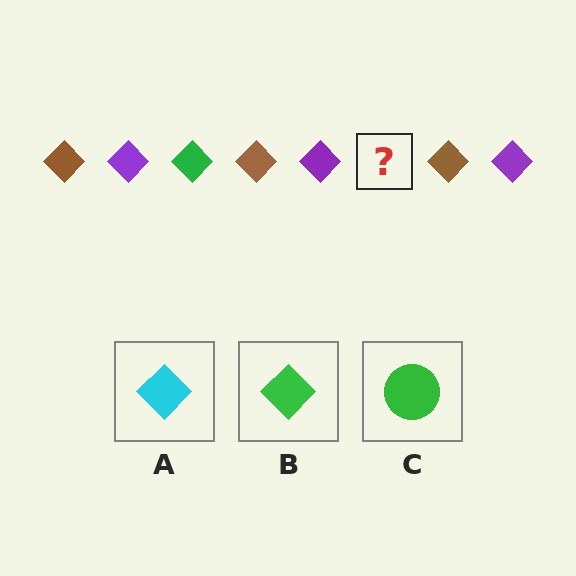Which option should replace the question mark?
Option B.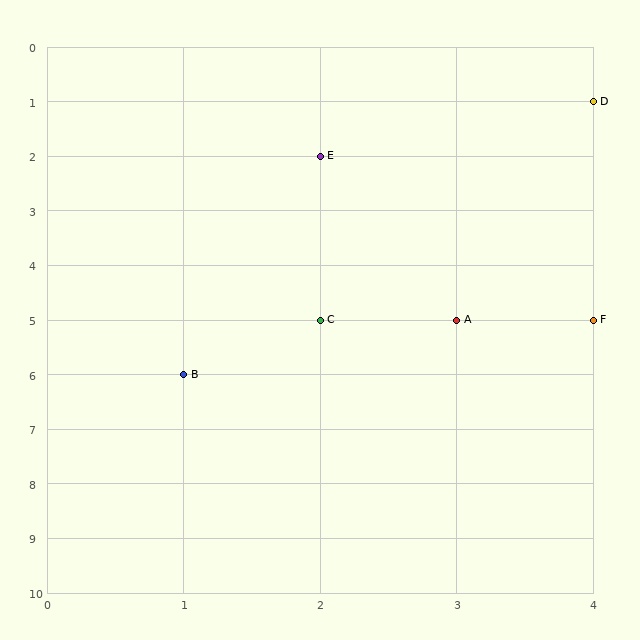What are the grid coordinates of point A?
Point A is at grid coordinates (3, 5).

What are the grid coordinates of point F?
Point F is at grid coordinates (4, 5).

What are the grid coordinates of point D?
Point D is at grid coordinates (4, 1).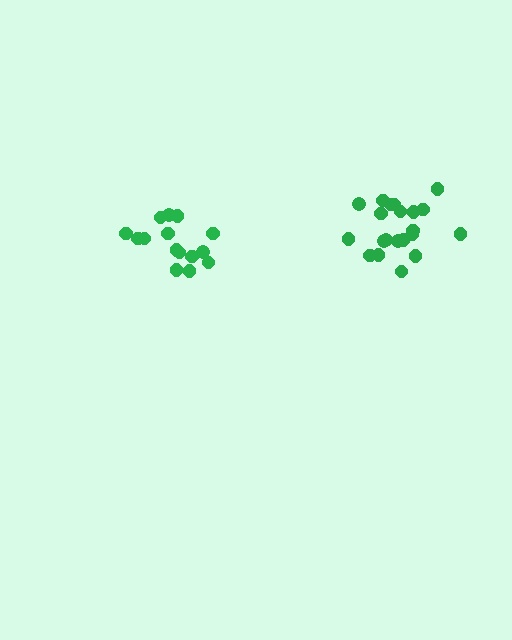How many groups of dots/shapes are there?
There are 2 groups.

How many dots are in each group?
Group 1: 21 dots, Group 2: 15 dots (36 total).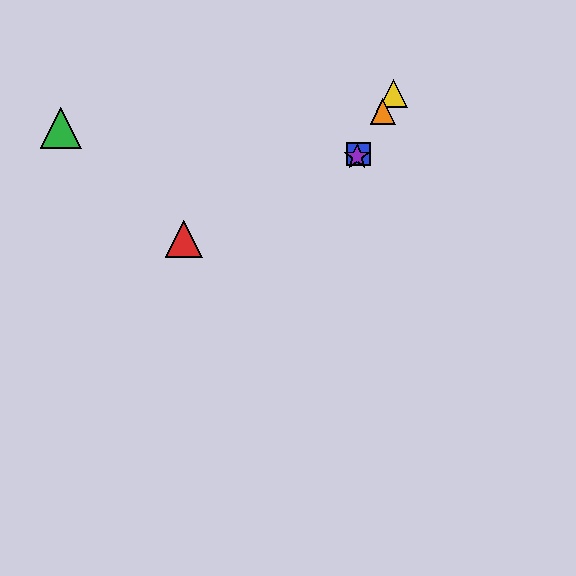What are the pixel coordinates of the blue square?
The blue square is at (359, 154).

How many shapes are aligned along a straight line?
4 shapes (the blue square, the yellow triangle, the purple star, the orange triangle) are aligned along a straight line.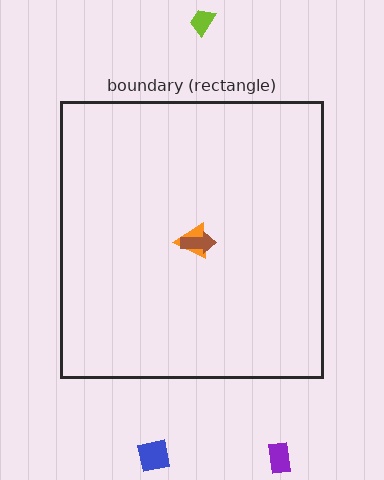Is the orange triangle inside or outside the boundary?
Inside.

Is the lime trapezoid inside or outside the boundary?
Outside.